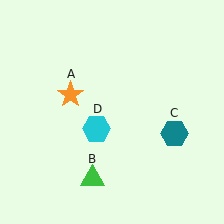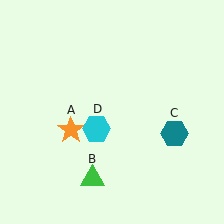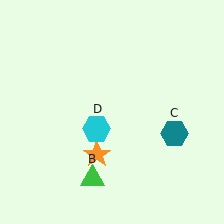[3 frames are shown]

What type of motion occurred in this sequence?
The orange star (object A) rotated counterclockwise around the center of the scene.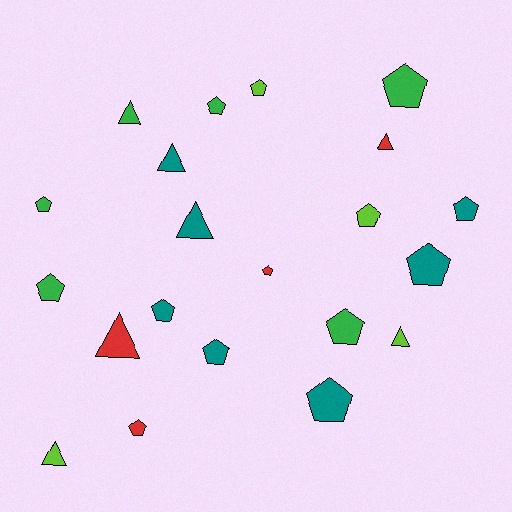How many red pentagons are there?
There are 2 red pentagons.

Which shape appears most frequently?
Pentagon, with 14 objects.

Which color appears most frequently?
Teal, with 7 objects.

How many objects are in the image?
There are 21 objects.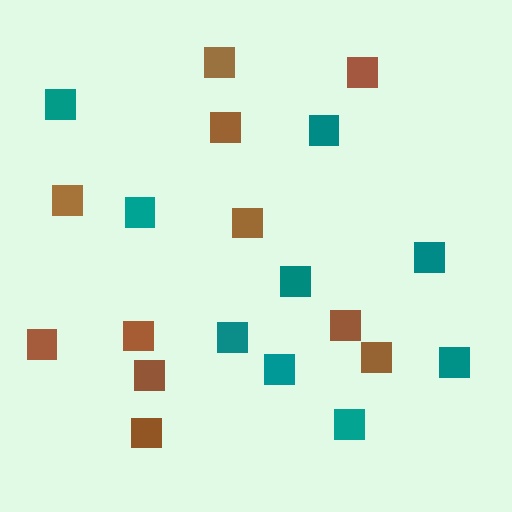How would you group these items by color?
There are 2 groups: one group of teal squares (9) and one group of brown squares (11).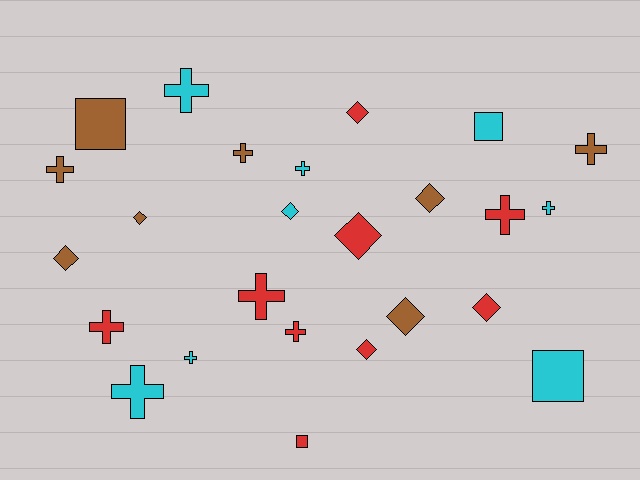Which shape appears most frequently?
Cross, with 12 objects.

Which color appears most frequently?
Red, with 9 objects.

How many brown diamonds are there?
There are 4 brown diamonds.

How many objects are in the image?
There are 25 objects.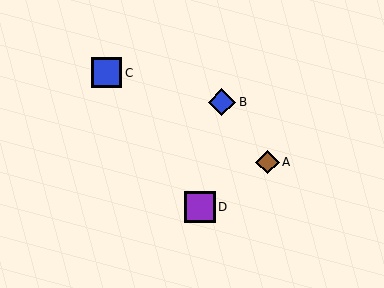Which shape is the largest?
The purple square (labeled D) is the largest.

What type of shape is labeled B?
Shape B is a blue diamond.